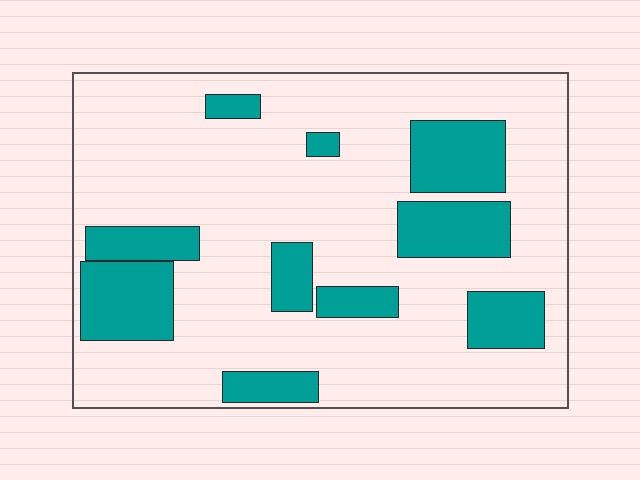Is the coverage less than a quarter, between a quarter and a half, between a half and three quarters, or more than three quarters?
Less than a quarter.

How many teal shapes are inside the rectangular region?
10.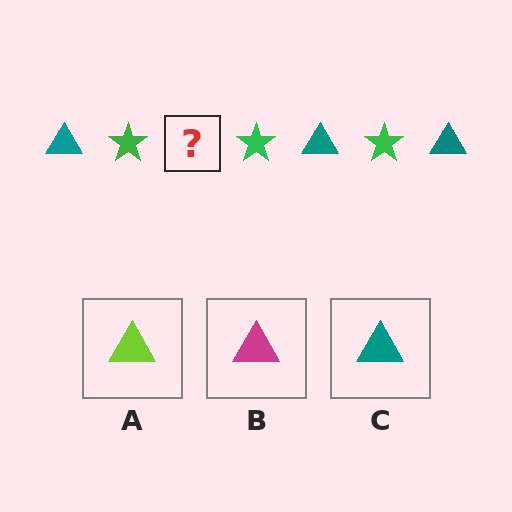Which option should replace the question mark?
Option C.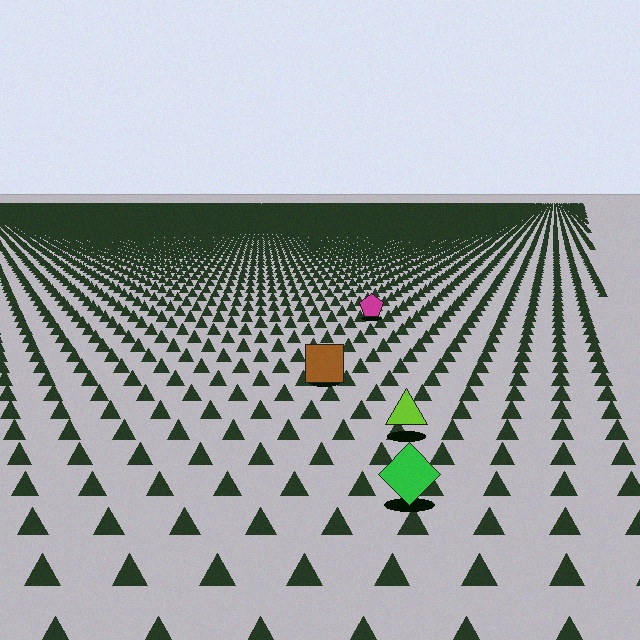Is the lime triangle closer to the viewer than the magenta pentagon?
Yes. The lime triangle is closer — you can tell from the texture gradient: the ground texture is coarser near it.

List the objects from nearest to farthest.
From nearest to farthest: the green diamond, the lime triangle, the brown square, the magenta pentagon.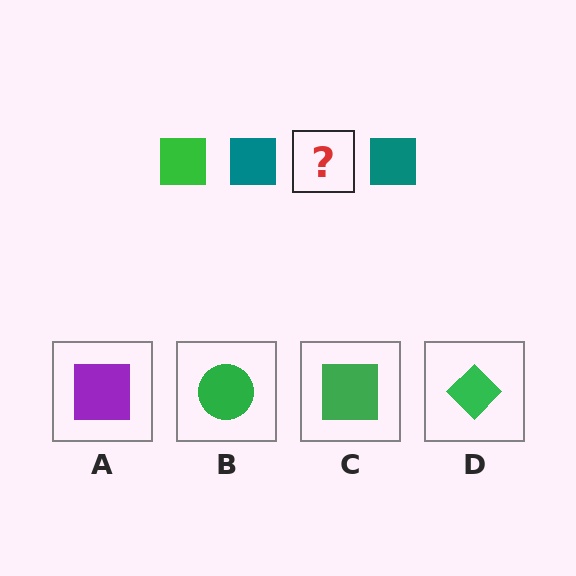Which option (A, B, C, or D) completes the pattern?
C.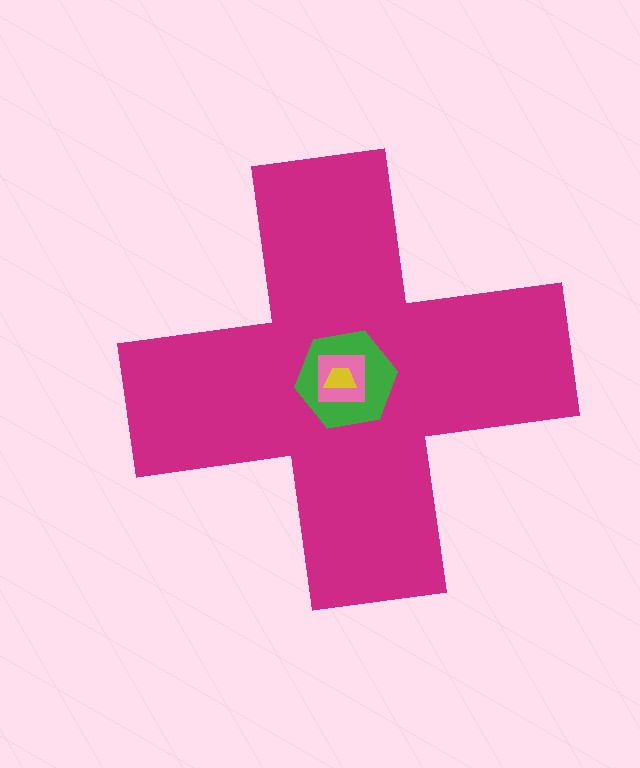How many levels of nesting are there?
4.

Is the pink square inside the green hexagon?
Yes.